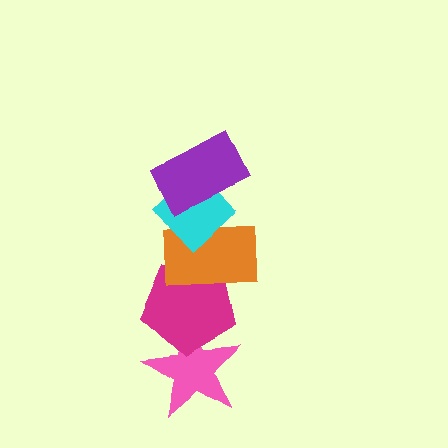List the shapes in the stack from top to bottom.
From top to bottom: the purple rectangle, the cyan diamond, the orange rectangle, the magenta pentagon, the pink star.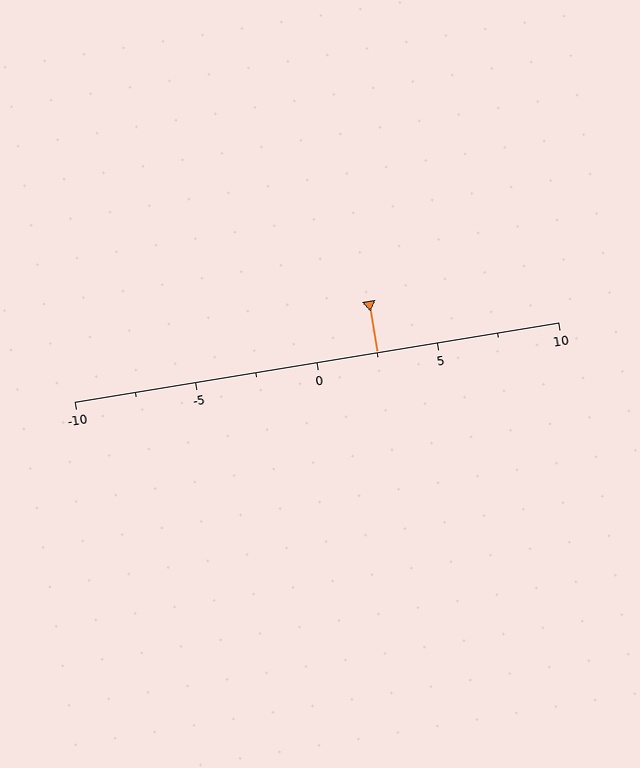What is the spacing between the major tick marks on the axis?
The major ticks are spaced 5 apart.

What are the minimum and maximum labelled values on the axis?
The axis runs from -10 to 10.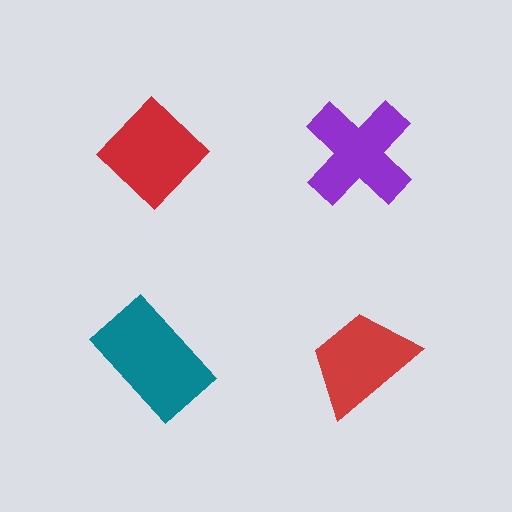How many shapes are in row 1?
2 shapes.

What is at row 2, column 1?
A teal rectangle.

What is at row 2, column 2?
A red trapezoid.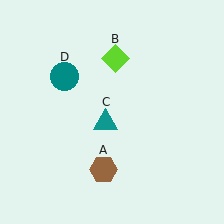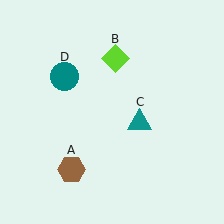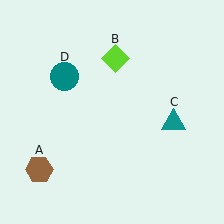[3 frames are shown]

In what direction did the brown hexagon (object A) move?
The brown hexagon (object A) moved left.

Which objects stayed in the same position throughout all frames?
Lime diamond (object B) and teal circle (object D) remained stationary.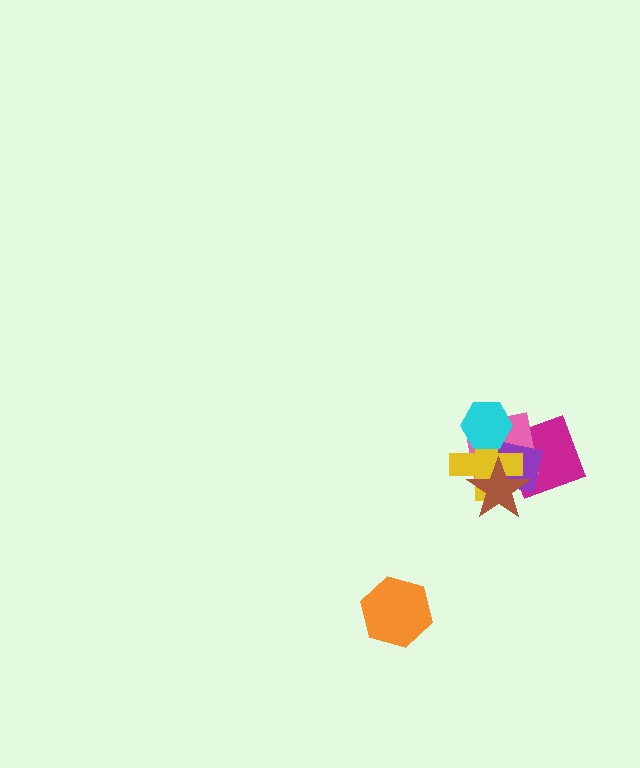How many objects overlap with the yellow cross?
5 objects overlap with the yellow cross.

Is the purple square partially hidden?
Yes, it is partially covered by another shape.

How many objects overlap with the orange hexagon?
0 objects overlap with the orange hexagon.